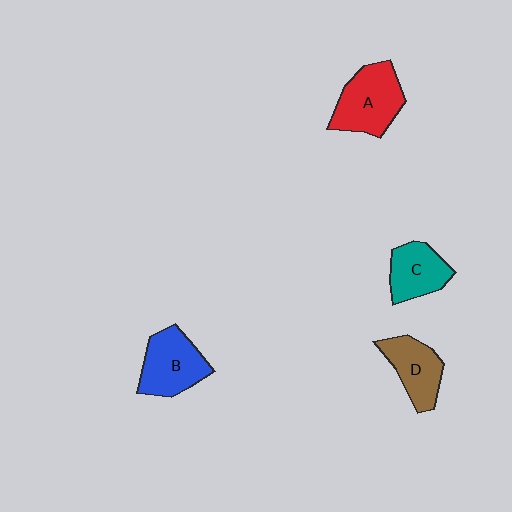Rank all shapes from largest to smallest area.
From largest to smallest: A (red), B (blue), D (brown), C (teal).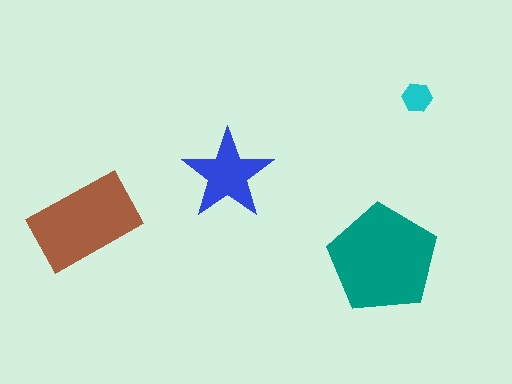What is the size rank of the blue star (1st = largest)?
3rd.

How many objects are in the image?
There are 4 objects in the image.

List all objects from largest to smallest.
The teal pentagon, the brown rectangle, the blue star, the cyan hexagon.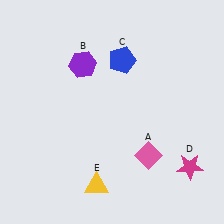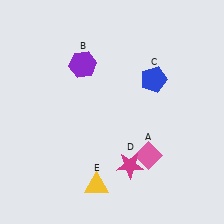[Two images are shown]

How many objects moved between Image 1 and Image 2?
2 objects moved between the two images.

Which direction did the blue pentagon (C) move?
The blue pentagon (C) moved right.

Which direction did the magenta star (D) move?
The magenta star (D) moved left.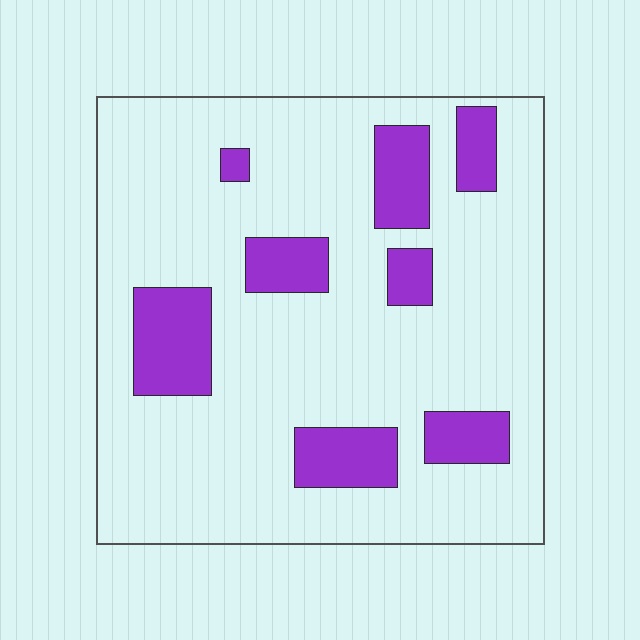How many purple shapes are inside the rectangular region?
8.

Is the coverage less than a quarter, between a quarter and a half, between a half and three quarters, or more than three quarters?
Less than a quarter.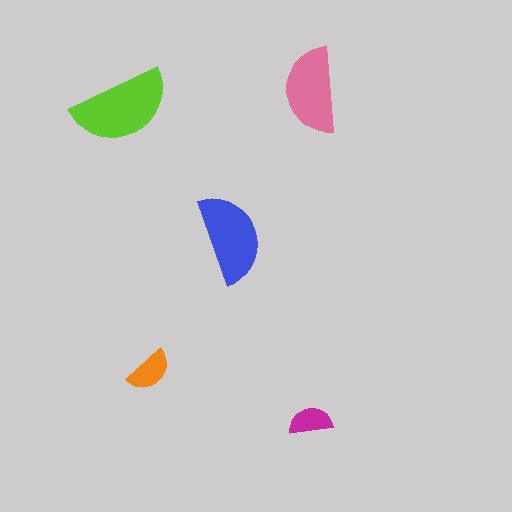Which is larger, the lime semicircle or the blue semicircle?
The lime one.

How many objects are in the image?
There are 5 objects in the image.